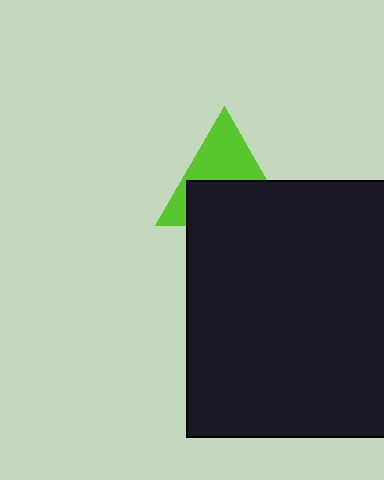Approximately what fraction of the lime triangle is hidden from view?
Roughly 52% of the lime triangle is hidden behind the black rectangle.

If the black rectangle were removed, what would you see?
You would see the complete lime triangle.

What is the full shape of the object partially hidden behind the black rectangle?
The partially hidden object is a lime triangle.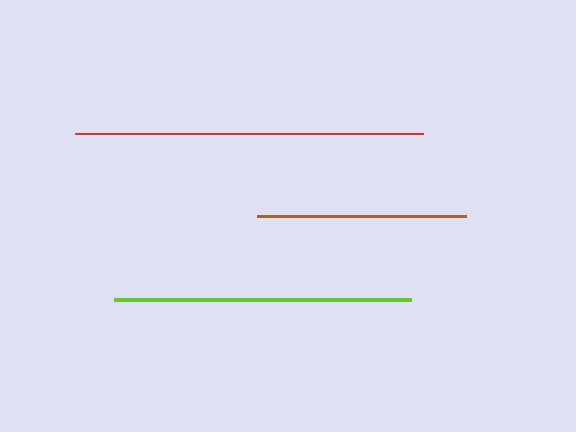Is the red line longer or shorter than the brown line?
The red line is longer than the brown line.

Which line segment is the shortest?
The brown line is the shortest at approximately 209 pixels.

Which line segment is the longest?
The red line is the longest at approximately 348 pixels.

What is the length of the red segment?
The red segment is approximately 348 pixels long.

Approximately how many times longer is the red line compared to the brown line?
The red line is approximately 1.7 times the length of the brown line.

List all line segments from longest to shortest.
From longest to shortest: red, lime, brown.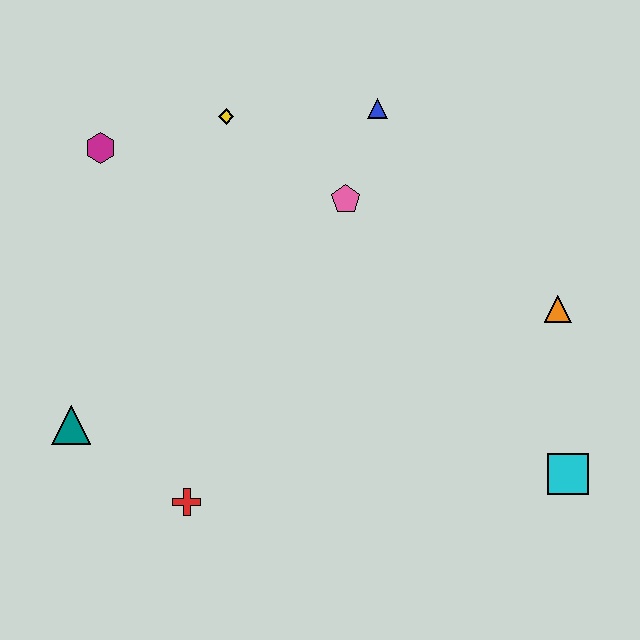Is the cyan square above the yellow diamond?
No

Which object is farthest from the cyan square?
The magenta hexagon is farthest from the cyan square.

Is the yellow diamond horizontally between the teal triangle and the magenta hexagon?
No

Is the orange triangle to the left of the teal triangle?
No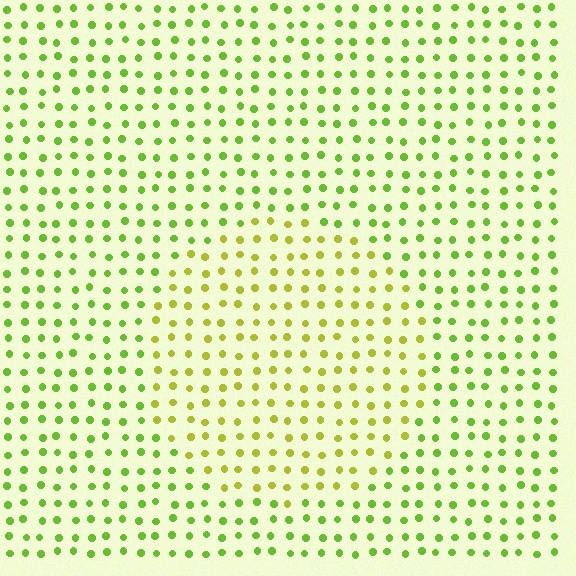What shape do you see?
I see a circle.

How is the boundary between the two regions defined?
The boundary is defined purely by a slight shift in hue (about 30 degrees). Spacing, size, and orientation are identical on both sides.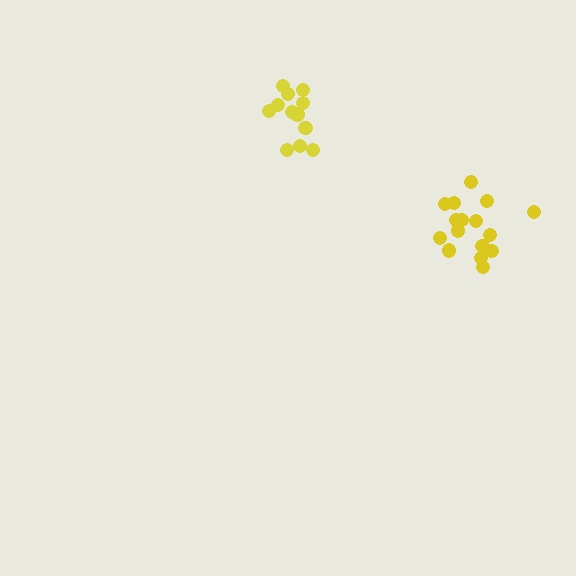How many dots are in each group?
Group 1: 16 dots, Group 2: 12 dots (28 total).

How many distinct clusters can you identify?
There are 2 distinct clusters.